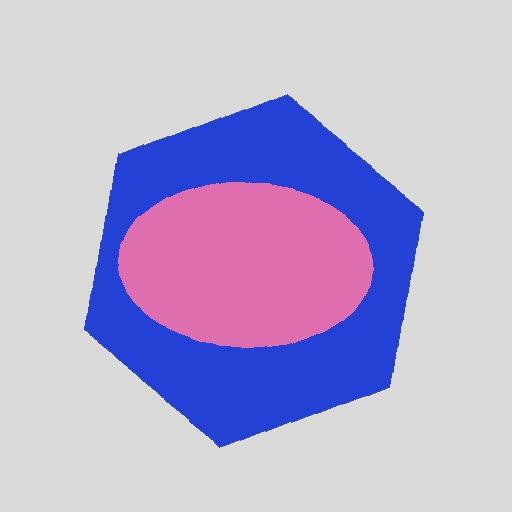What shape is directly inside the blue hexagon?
The pink ellipse.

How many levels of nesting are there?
2.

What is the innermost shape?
The pink ellipse.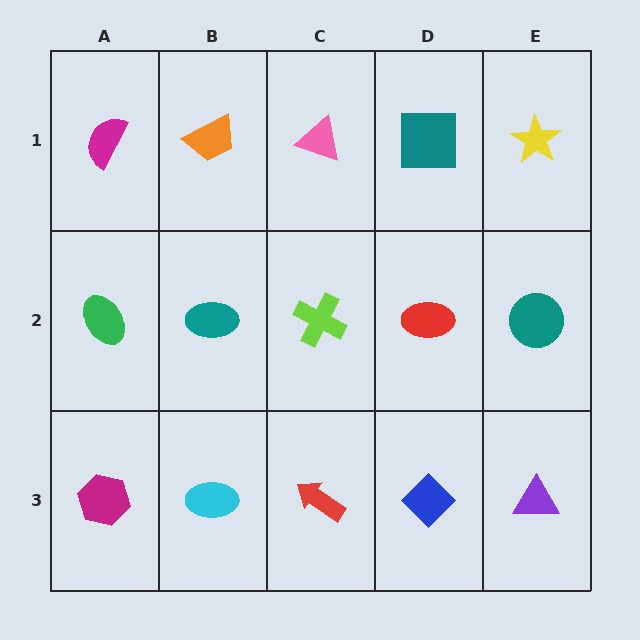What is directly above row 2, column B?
An orange trapezoid.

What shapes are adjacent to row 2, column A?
A magenta semicircle (row 1, column A), a magenta hexagon (row 3, column A), a teal ellipse (row 2, column B).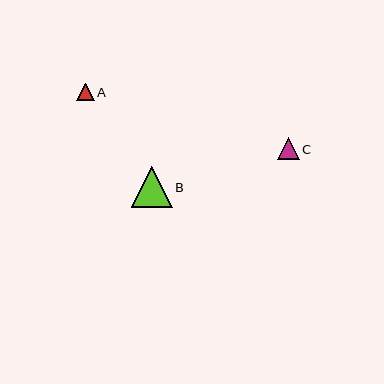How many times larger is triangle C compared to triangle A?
Triangle C is approximately 1.2 times the size of triangle A.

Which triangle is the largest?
Triangle B is the largest with a size of approximately 41 pixels.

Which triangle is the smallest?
Triangle A is the smallest with a size of approximately 18 pixels.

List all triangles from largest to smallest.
From largest to smallest: B, C, A.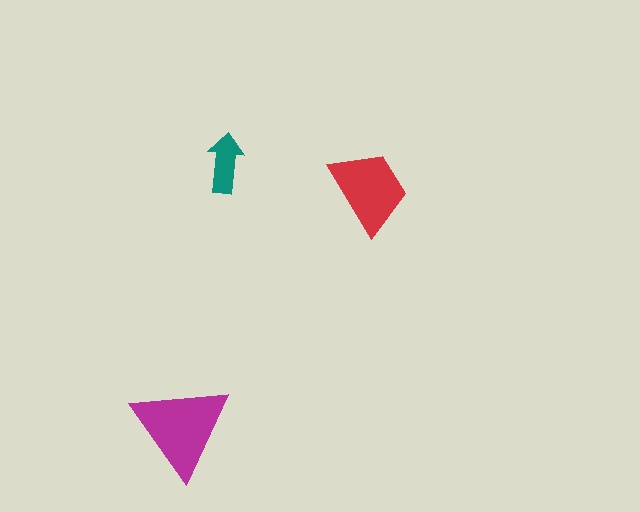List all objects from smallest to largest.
The teal arrow, the red trapezoid, the magenta triangle.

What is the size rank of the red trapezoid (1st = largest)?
2nd.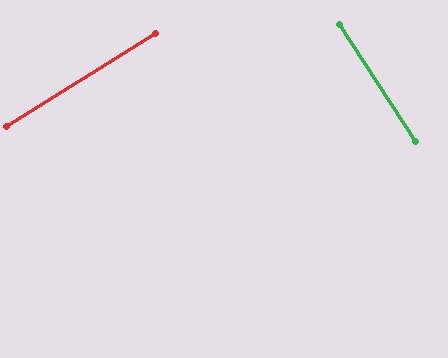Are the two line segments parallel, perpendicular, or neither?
Perpendicular — they meet at approximately 89°.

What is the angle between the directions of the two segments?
Approximately 89 degrees.